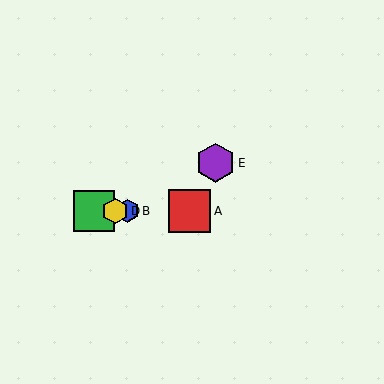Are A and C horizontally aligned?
Yes, both are at y≈211.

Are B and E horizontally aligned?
No, B is at y≈211 and E is at y≈163.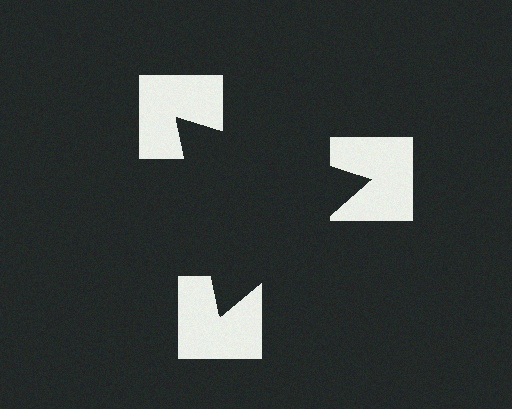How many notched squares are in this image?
There are 3 — one at each vertex of the illusory triangle.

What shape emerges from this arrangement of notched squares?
An illusory triangle — its edges are inferred from the aligned wedge cuts in the notched squares, not physically drawn.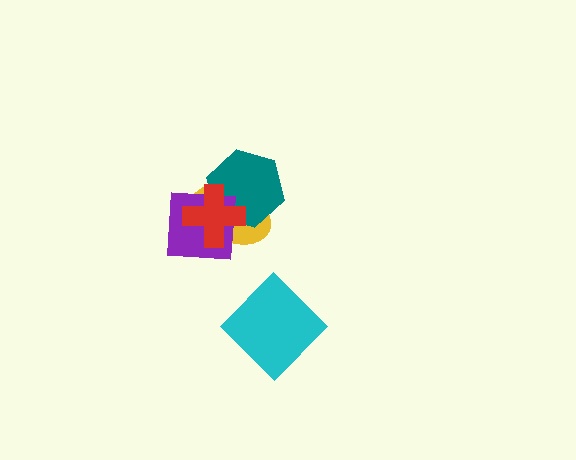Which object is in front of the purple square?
The red cross is in front of the purple square.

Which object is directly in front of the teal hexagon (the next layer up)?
The purple square is directly in front of the teal hexagon.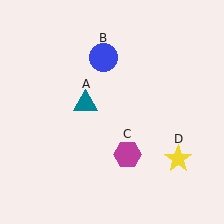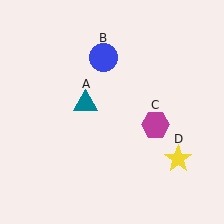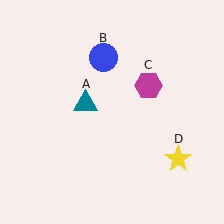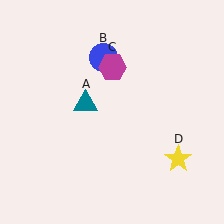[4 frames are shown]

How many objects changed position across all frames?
1 object changed position: magenta hexagon (object C).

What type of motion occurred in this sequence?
The magenta hexagon (object C) rotated counterclockwise around the center of the scene.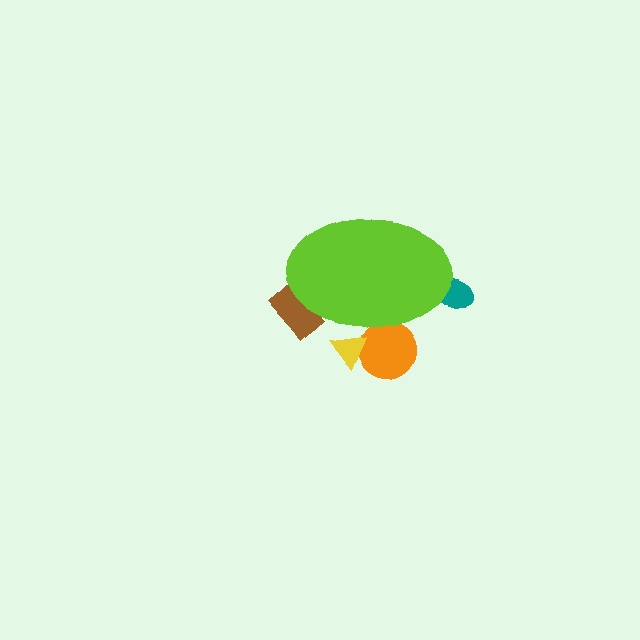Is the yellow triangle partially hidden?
Yes, the yellow triangle is partially hidden behind the lime ellipse.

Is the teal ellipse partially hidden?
Yes, the teal ellipse is partially hidden behind the lime ellipse.